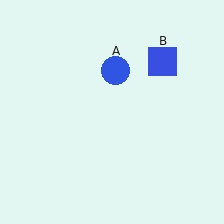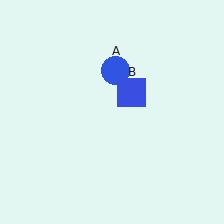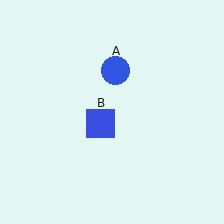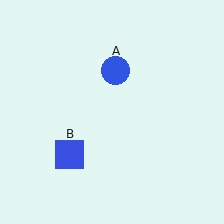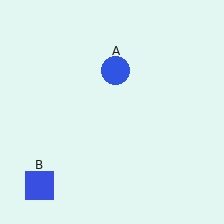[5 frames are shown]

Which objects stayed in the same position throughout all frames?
Blue circle (object A) remained stationary.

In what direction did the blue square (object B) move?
The blue square (object B) moved down and to the left.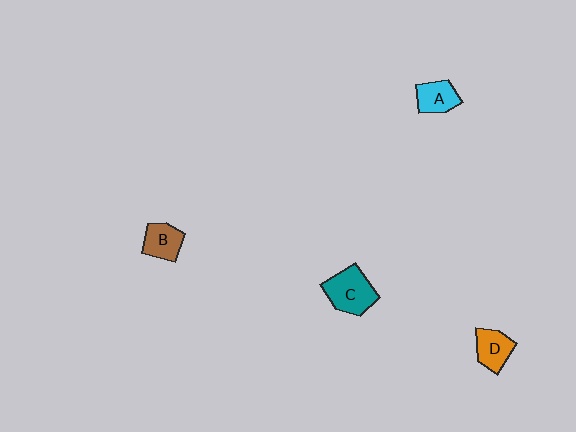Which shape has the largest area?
Shape C (teal).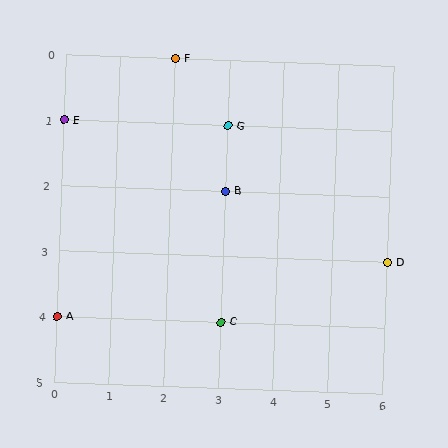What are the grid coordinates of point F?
Point F is at grid coordinates (2, 0).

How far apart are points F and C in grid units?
Points F and C are 1 column and 4 rows apart (about 4.1 grid units diagonally).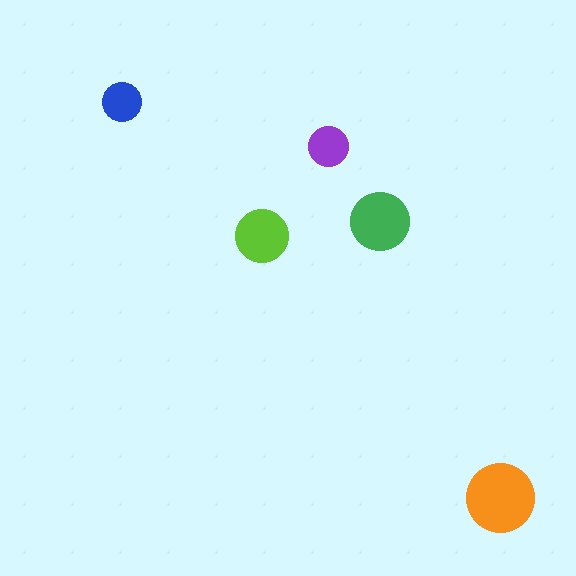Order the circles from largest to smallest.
the orange one, the green one, the lime one, the purple one, the blue one.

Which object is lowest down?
The orange circle is bottommost.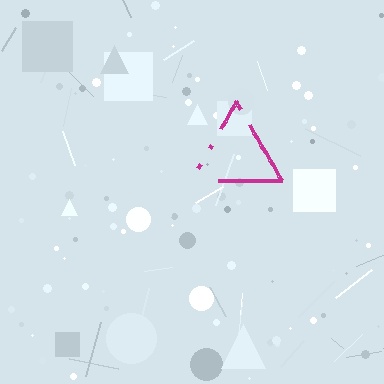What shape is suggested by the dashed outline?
The dashed outline suggests a triangle.